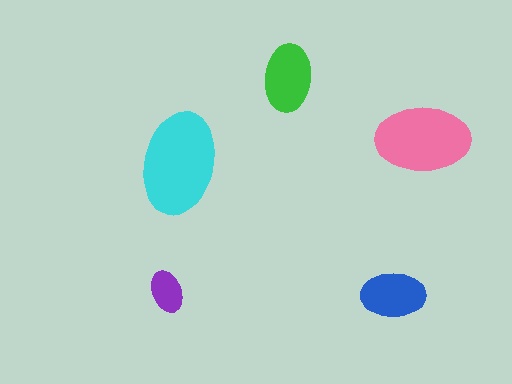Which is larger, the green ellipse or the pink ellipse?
The pink one.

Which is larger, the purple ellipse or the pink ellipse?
The pink one.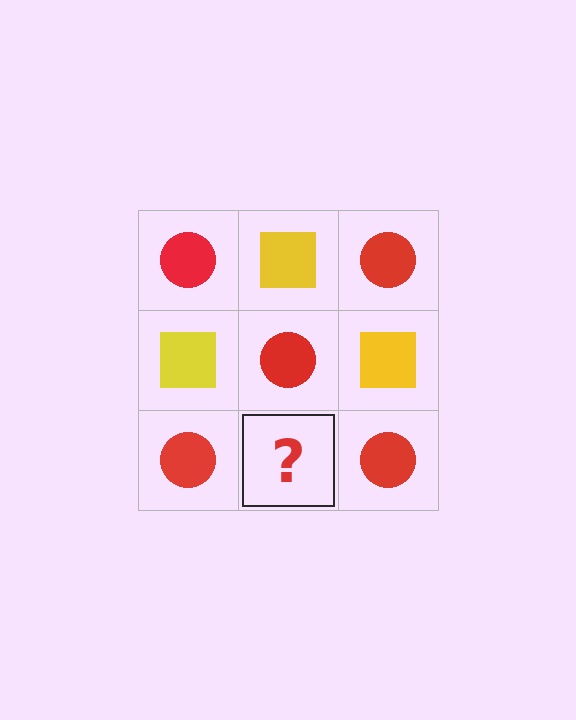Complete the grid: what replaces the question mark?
The question mark should be replaced with a yellow square.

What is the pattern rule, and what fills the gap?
The rule is that it alternates red circle and yellow square in a checkerboard pattern. The gap should be filled with a yellow square.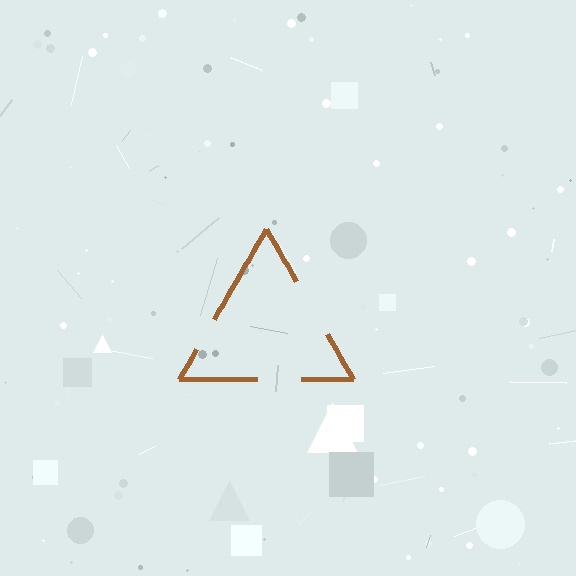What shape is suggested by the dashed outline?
The dashed outline suggests a triangle.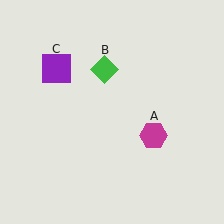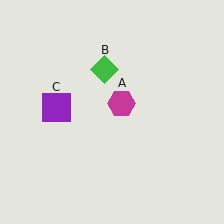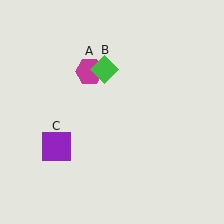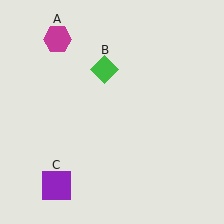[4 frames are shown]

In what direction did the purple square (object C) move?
The purple square (object C) moved down.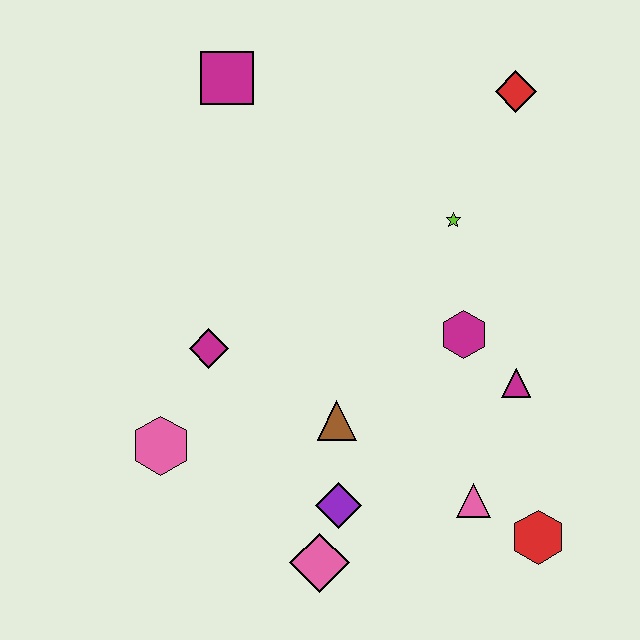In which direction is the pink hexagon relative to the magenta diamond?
The pink hexagon is below the magenta diamond.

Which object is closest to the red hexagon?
The pink triangle is closest to the red hexagon.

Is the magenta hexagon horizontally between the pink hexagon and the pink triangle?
Yes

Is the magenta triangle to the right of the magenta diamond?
Yes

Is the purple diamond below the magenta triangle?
Yes